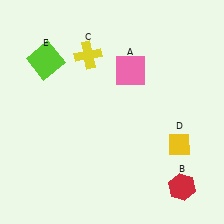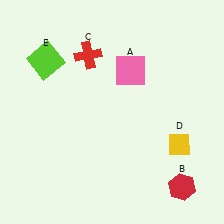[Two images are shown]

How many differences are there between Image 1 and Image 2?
There is 1 difference between the two images.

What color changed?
The cross (C) changed from yellow in Image 1 to red in Image 2.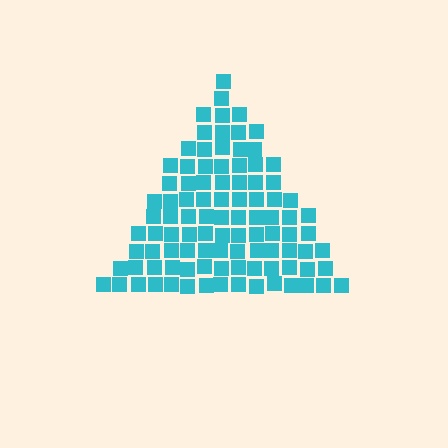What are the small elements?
The small elements are squares.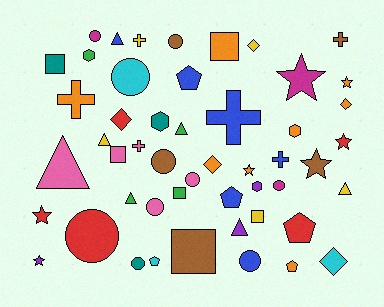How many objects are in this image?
There are 50 objects.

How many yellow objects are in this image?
There are 5 yellow objects.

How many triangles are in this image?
There are 7 triangles.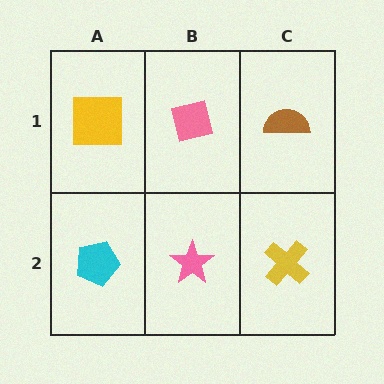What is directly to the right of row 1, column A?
A pink square.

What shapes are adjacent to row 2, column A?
A yellow square (row 1, column A), a pink star (row 2, column B).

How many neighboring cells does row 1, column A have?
2.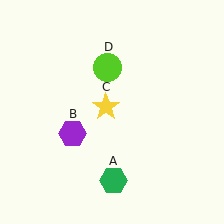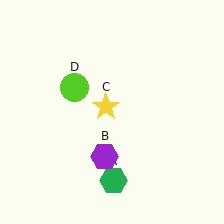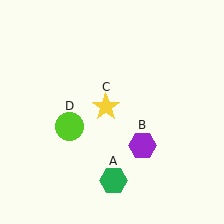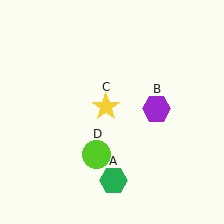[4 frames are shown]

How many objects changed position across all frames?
2 objects changed position: purple hexagon (object B), lime circle (object D).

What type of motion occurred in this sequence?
The purple hexagon (object B), lime circle (object D) rotated counterclockwise around the center of the scene.